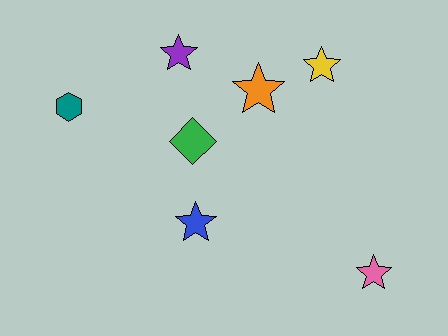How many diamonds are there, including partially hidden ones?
There is 1 diamond.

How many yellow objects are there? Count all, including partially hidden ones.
There is 1 yellow object.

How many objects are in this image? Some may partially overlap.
There are 7 objects.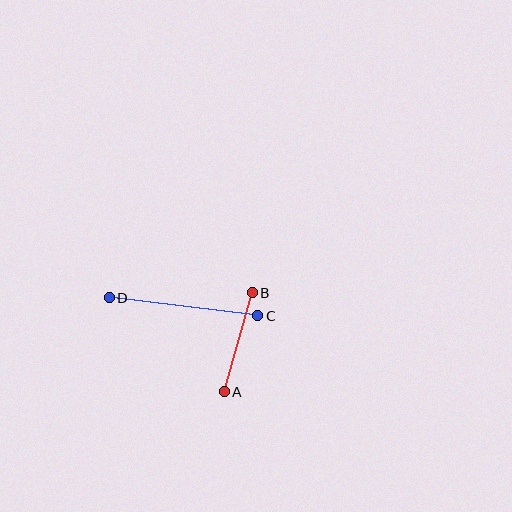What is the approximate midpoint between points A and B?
The midpoint is at approximately (238, 342) pixels.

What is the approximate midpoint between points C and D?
The midpoint is at approximately (184, 307) pixels.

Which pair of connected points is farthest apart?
Points C and D are farthest apart.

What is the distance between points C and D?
The distance is approximately 150 pixels.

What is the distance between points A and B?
The distance is approximately 103 pixels.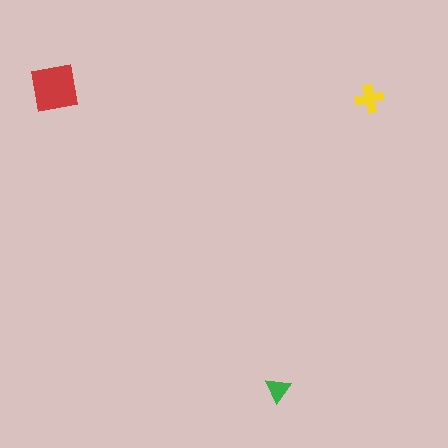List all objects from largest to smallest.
The red square, the yellow cross, the green triangle.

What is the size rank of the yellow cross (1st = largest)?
2nd.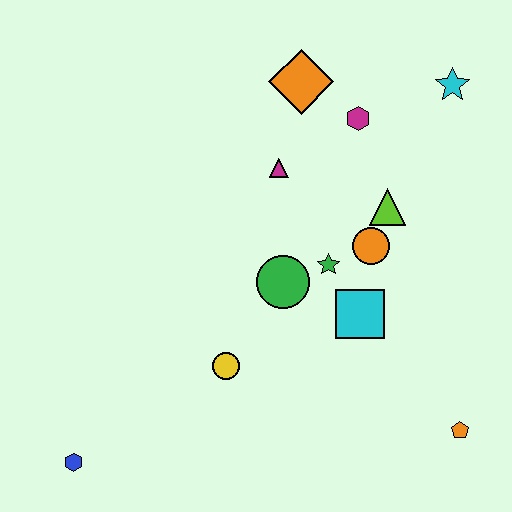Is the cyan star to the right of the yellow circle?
Yes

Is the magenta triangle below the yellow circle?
No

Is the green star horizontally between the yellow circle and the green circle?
No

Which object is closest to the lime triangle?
The orange circle is closest to the lime triangle.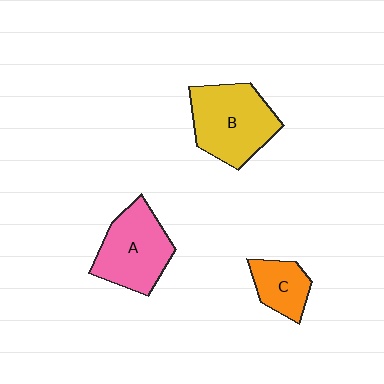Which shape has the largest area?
Shape B (yellow).